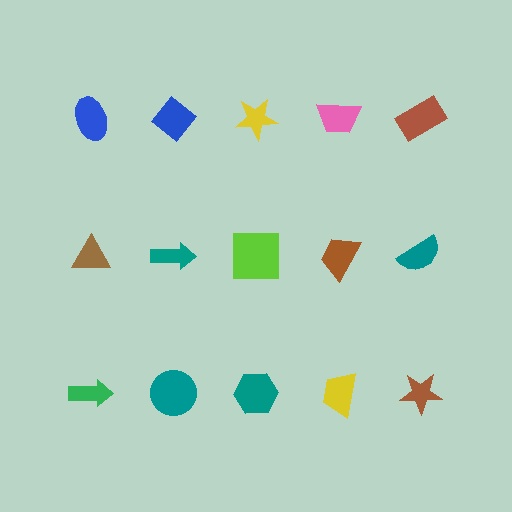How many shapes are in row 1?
5 shapes.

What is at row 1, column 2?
A blue diamond.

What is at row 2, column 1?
A brown triangle.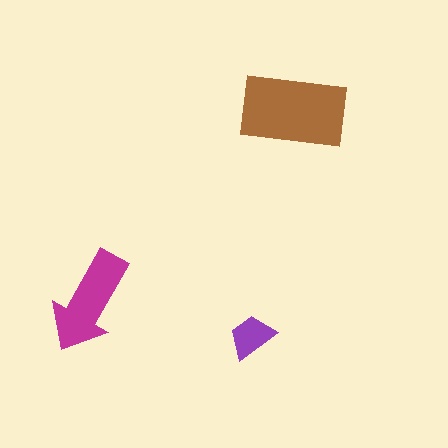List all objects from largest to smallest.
The brown rectangle, the magenta arrow, the purple trapezoid.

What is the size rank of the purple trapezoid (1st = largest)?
3rd.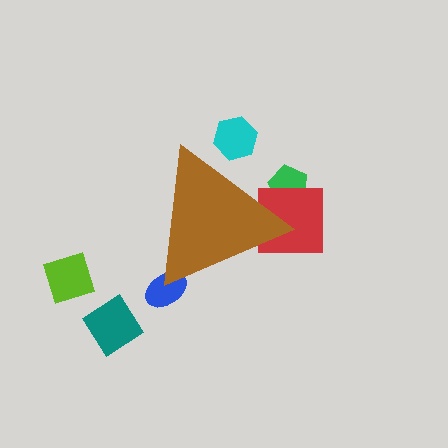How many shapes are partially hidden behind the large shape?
4 shapes are partially hidden.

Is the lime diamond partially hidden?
No, the lime diamond is fully visible.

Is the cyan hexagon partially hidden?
Yes, the cyan hexagon is partially hidden behind the brown triangle.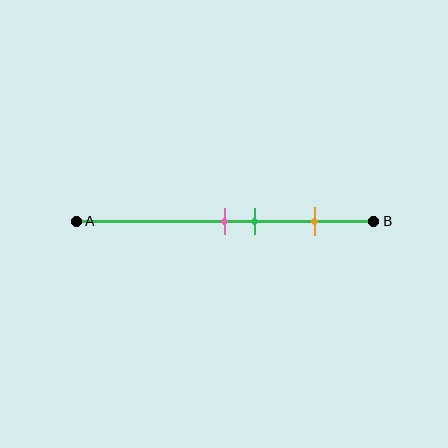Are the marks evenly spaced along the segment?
No, the marks are not evenly spaced.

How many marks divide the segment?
There are 3 marks dividing the segment.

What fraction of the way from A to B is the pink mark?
The pink mark is approximately 50% (0.5) of the way from A to B.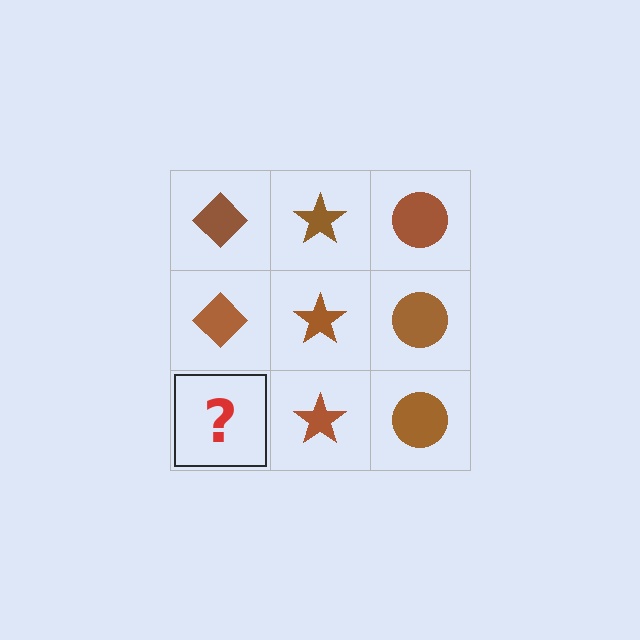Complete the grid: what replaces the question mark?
The question mark should be replaced with a brown diamond.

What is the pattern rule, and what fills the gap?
The rule is that each column has a consistent shape. The gap should be filled with a brown diamond.